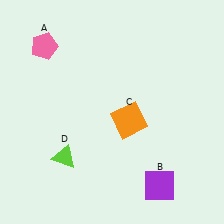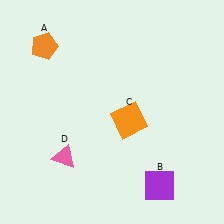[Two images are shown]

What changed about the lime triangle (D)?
In Image 1, D is lime. In Image 2, it changed to pink.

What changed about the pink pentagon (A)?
In Image 1, A is pink. In Image 2, it changed to orange.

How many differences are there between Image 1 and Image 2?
There are 2 differences between the two images.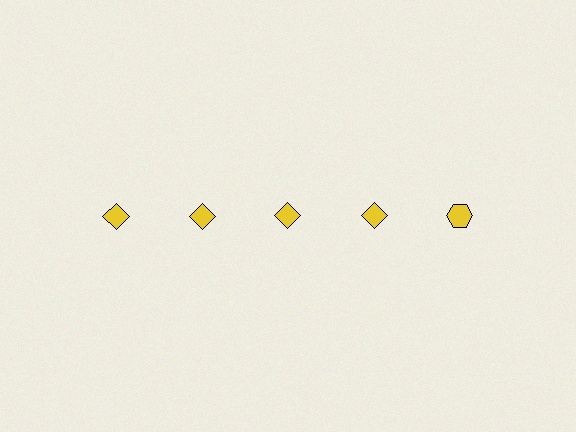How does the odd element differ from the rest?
It has a different shape: hexagon instead of diamond.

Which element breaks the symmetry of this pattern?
The yellow hexagon in the top row, rightmost column breaks the symmetry. All other shapes are yellow diamonds.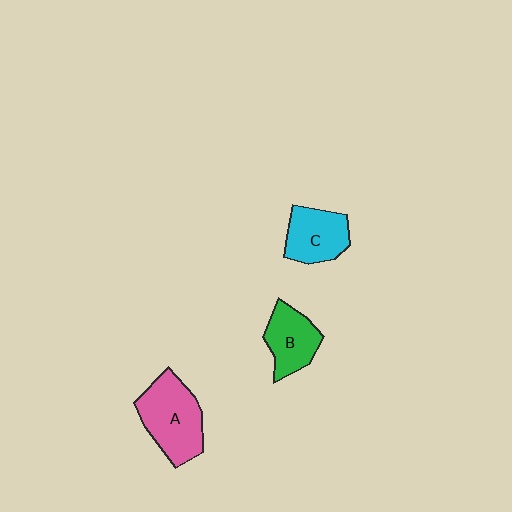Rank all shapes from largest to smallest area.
From largest to smallest: A (pink), C (cyan), B (green).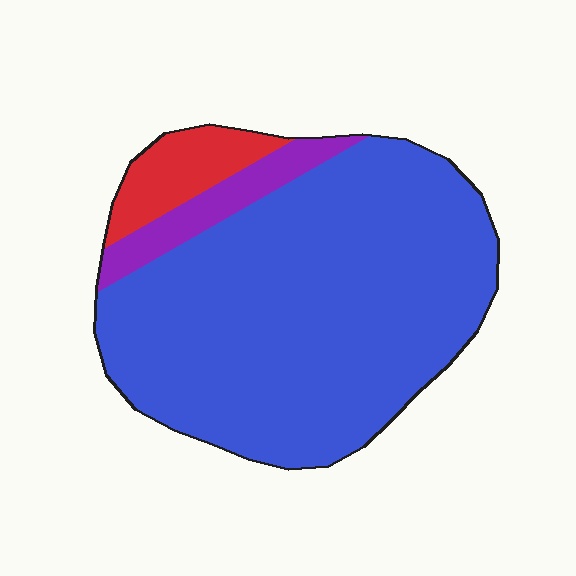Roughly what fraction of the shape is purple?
Purple takes up less than a quarter of the shape.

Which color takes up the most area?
Blue, at roughly 80%.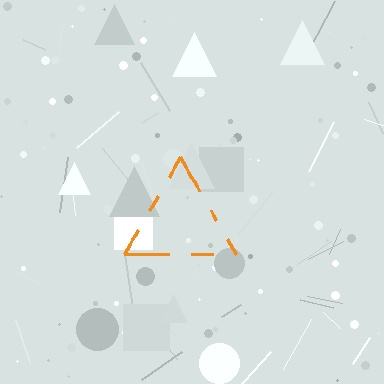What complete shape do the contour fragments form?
The contour fragments form a triangle.